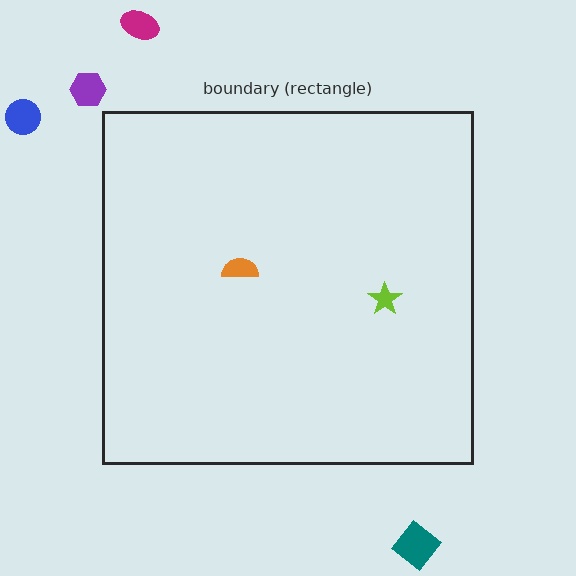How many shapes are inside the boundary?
2 inside, 4 outside.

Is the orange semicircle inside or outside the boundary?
Inside.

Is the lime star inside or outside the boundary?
Inside.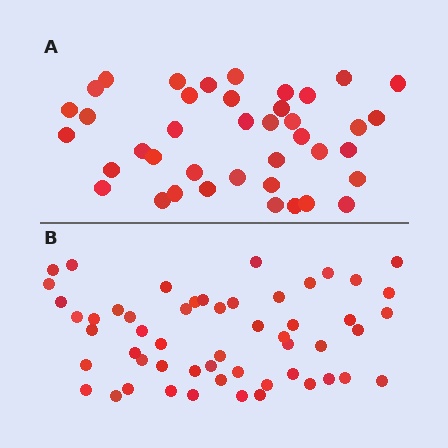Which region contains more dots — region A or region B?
Region B (the bottom region) has more dots.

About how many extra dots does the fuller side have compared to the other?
Region B has approximately 15 more dots than region A.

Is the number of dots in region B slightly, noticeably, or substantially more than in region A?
Region B has noticeably more, but not dramatically so. The ratio is roughly 1.4 to 1.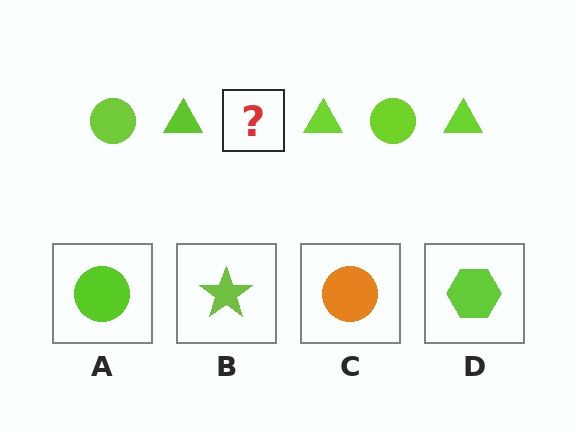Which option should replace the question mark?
Option A.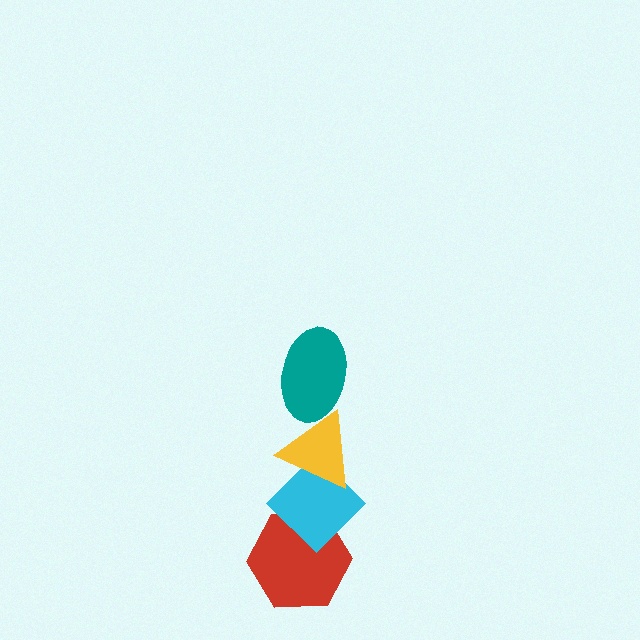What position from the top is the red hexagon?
The red hexagon is 4th from the top.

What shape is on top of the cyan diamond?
The yellow triangle is on top of the cyan diamond.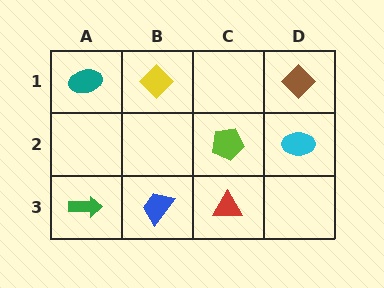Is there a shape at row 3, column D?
No, that cell is empty.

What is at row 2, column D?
A cyan ellipse.